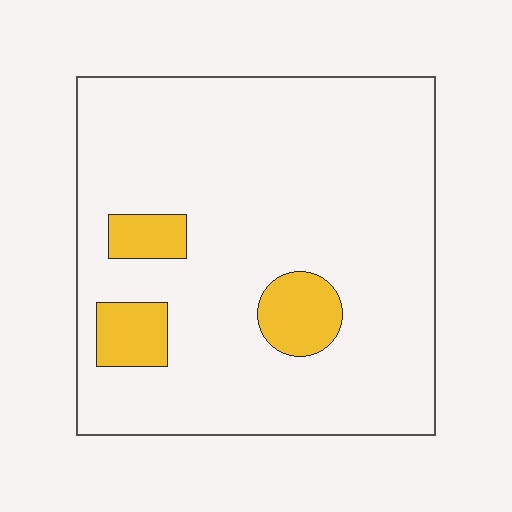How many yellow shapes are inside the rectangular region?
3.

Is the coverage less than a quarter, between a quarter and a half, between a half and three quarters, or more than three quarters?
Less than a quarter.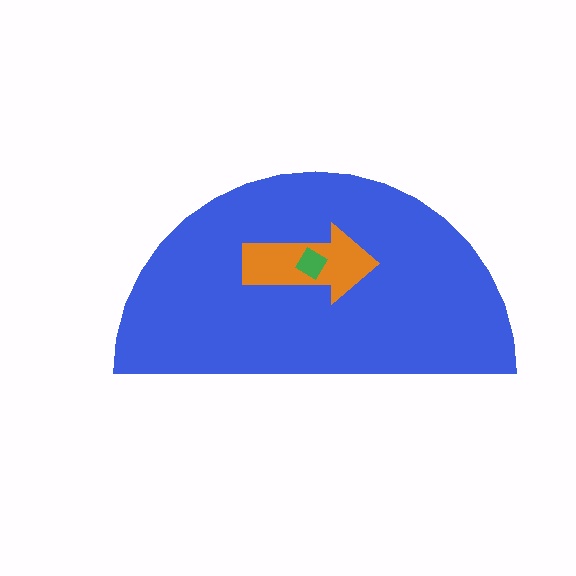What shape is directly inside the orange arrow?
The green diamond.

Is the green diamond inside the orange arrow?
Yes.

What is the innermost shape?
The green diamond.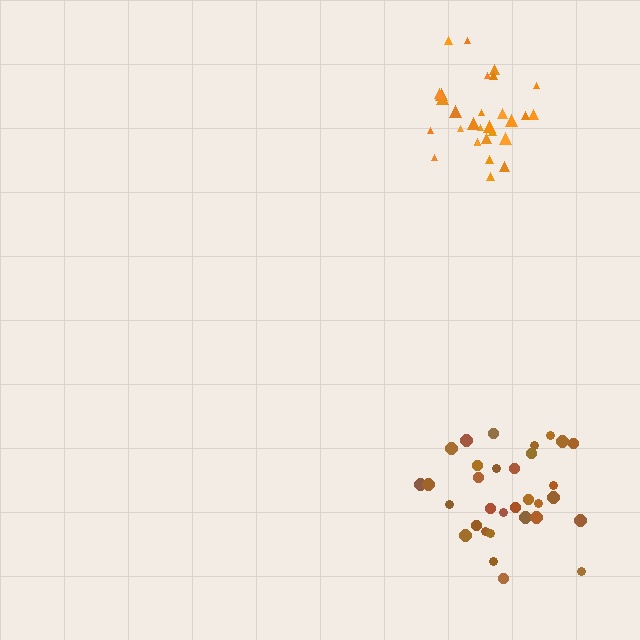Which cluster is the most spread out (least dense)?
Brown.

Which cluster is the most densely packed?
Orange.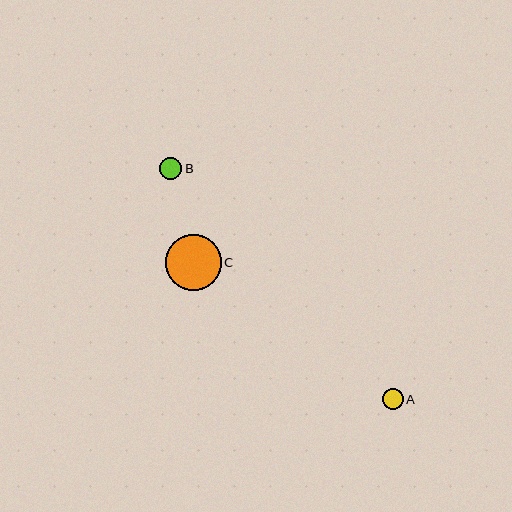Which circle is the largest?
Circle C is the largest with a size of approximately 56 pixels.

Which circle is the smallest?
Circle A is the smallest with a size of approximately 21 pixels.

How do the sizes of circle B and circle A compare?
Circle B and circle A are approximately the same size.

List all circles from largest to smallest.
From largest to smallest: C, B, A.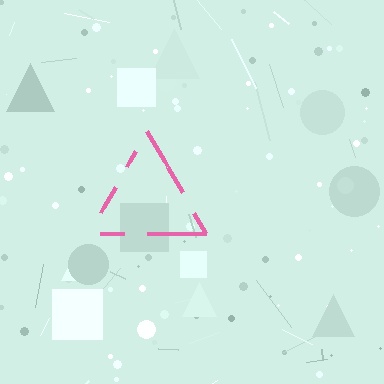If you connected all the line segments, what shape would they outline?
They would outline a triangle.